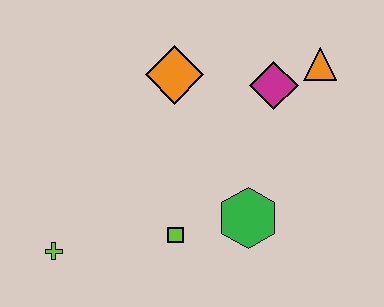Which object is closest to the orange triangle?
The magenta diamond is closest to the orange triangle.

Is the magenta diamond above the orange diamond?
No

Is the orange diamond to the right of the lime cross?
Yes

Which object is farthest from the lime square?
The orange triangle is farthest from the lime square.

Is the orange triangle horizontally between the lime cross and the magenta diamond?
No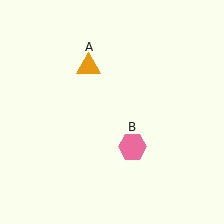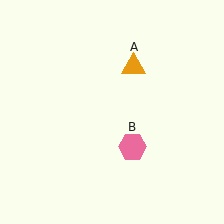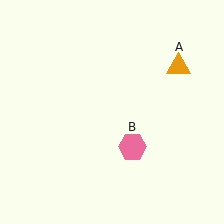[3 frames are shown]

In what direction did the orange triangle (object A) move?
The orange triangle (object A) moved right.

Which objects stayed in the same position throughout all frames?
Pink hexagon (object B) remained stationary.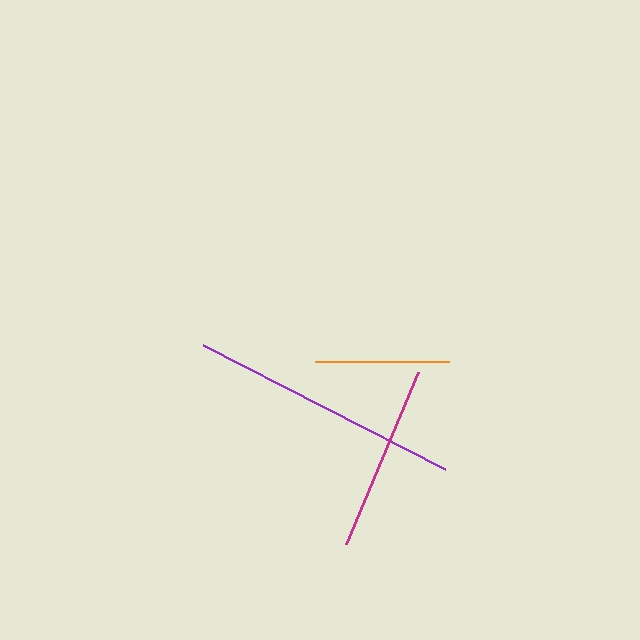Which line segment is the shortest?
The orange line is the shortest at approximately 134 pixels.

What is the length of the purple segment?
The purple segment is approximately 272 pixels long.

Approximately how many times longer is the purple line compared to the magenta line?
The purple line is approximately 1.5 times the length of the magenta line.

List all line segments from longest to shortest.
From longest to shortest: purple, magenta, orange.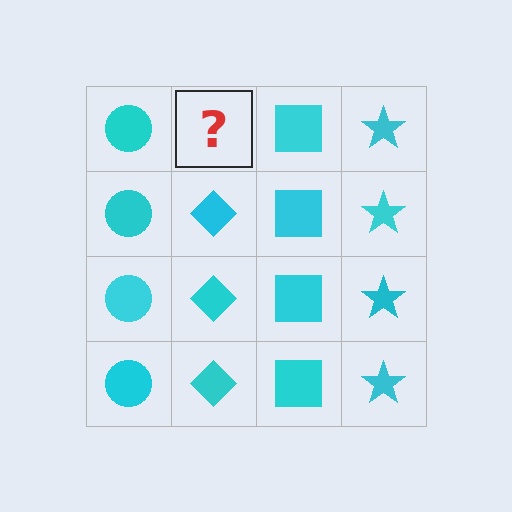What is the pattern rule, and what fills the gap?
The rule is that each column has a consistent shape. The gap should be filled with a cyan diamond.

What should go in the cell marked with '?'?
The missing cell should contain a cyan diamond.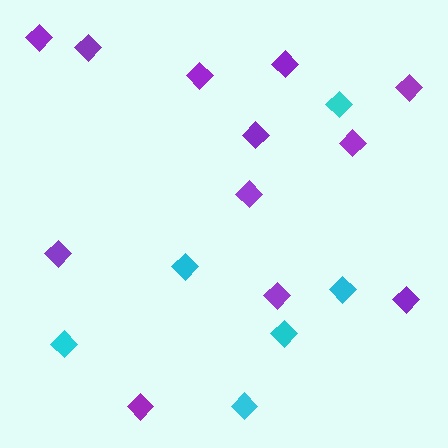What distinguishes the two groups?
There are 2 groups: one group of cyan diamonds (6) and one group of purple diamonds (12).